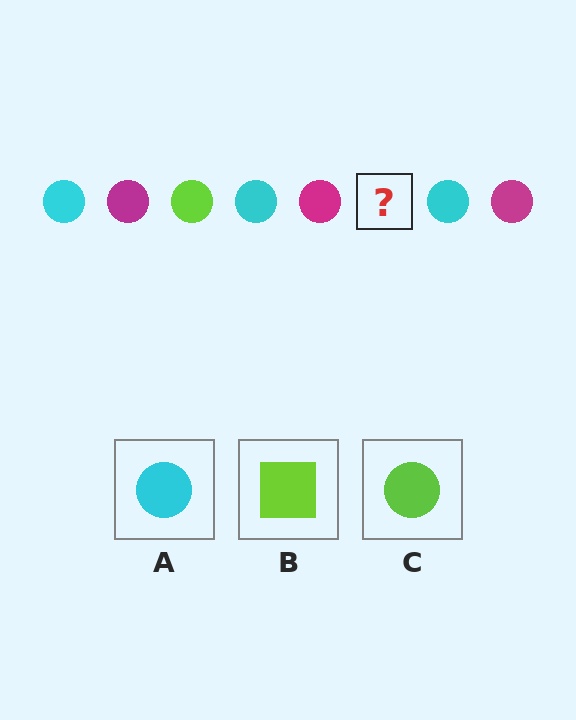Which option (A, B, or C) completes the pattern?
C.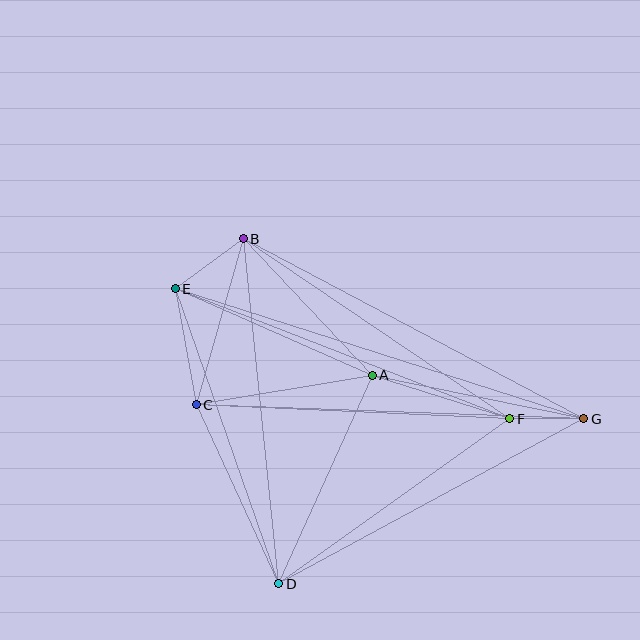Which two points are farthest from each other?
Points E and G are farthest from each other.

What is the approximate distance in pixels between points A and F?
The distance between A and F is approximately 144 pixels.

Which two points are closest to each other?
Points F and G are closest to each other.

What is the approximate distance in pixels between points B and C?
The distance between B and C is approximately 172 pixels.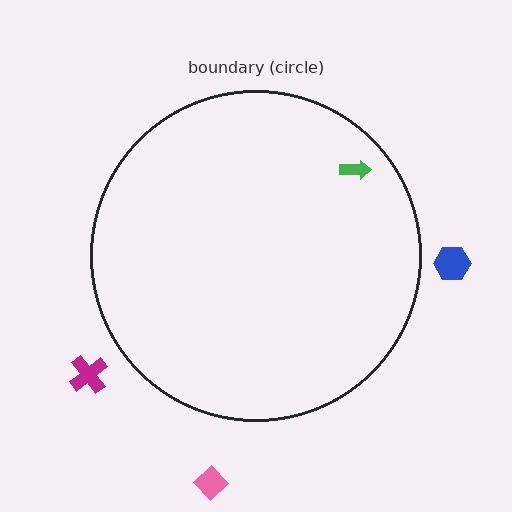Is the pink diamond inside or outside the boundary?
Outside.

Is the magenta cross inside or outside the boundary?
Outside.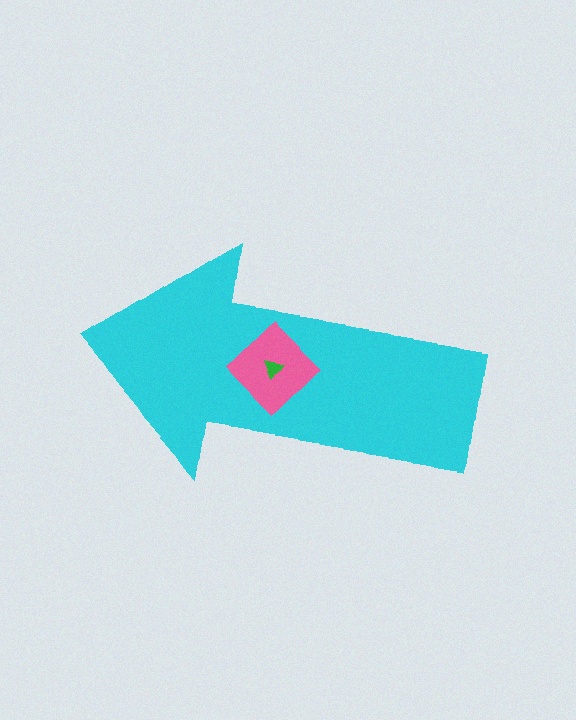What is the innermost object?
The green triangle.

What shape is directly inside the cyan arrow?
The pink diamond.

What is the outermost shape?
The cyan arrow.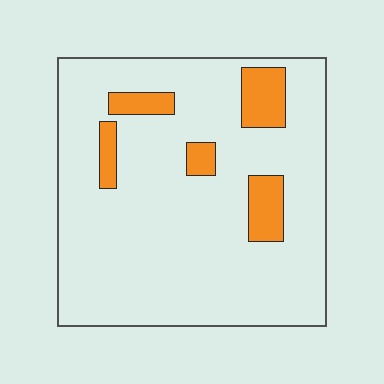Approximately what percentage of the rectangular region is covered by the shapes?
Approximately 10%.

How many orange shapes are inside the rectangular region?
5.